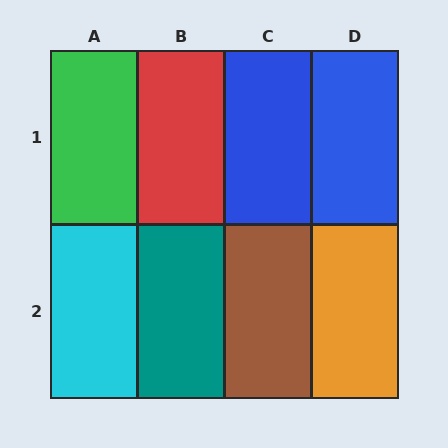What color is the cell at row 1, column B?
Red.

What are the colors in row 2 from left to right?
Cyan, teal, brown, orange.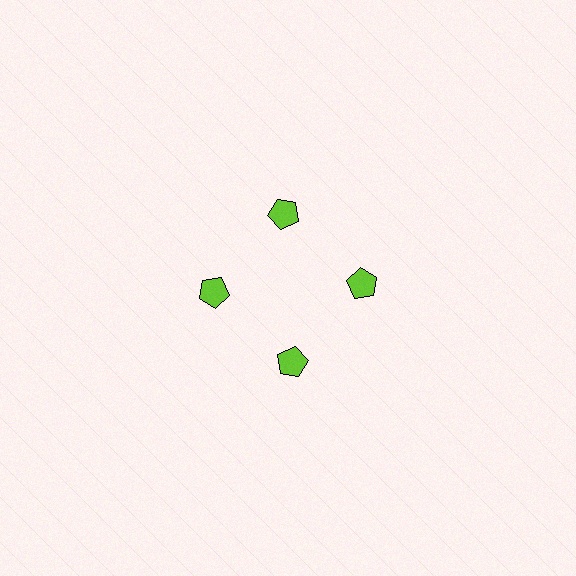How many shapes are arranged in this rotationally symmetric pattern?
There are 4 shapes, arranged in 4 groups of 1.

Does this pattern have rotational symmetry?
Yes, this pattern has 4-fold rotational symmetry. It looks the same after rotating 90 degrees around the center.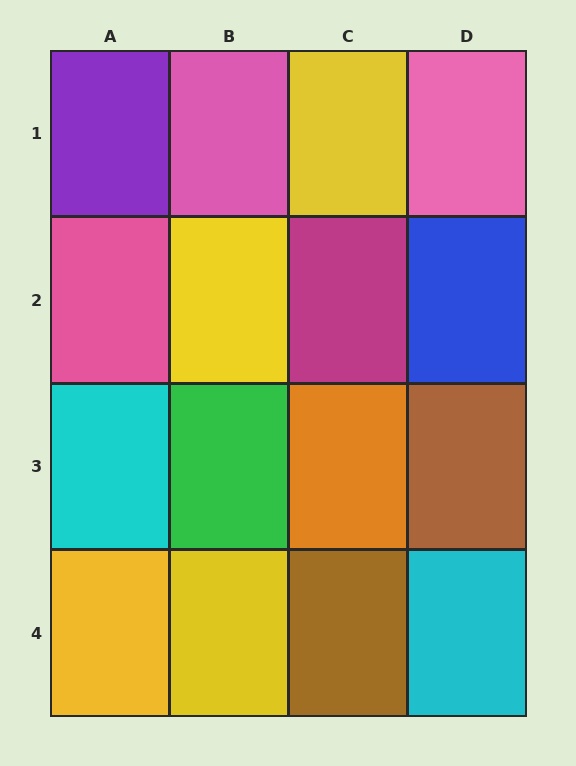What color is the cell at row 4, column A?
Yellow.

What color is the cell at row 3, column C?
Orange.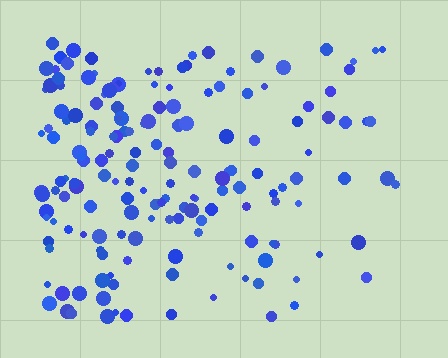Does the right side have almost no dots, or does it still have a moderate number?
Still a moderate number, just noticeably fewer than the left.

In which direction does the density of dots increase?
From right to left, with the left side densest.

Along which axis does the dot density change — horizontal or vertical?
Horizontal.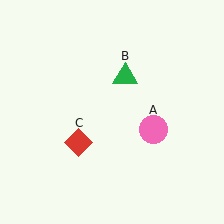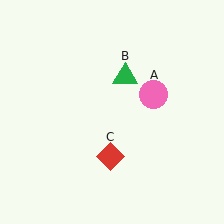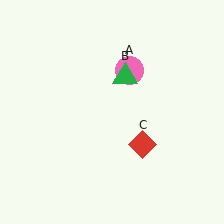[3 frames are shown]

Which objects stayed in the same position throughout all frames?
Green triangle (object B) remained stationary.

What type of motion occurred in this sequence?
The pink circle (object A), red diamond (object C) rotated counterclockwise around the center of the scene.